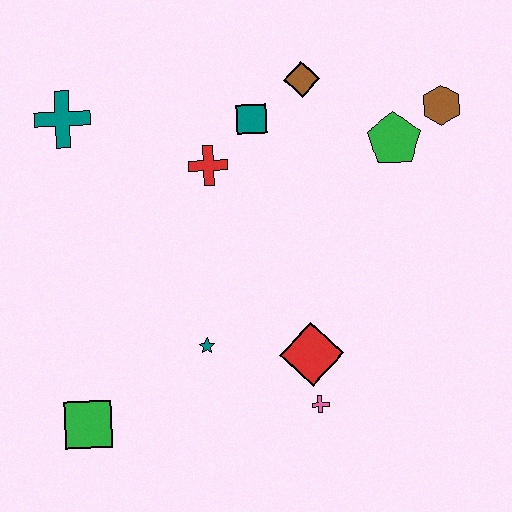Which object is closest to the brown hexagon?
The green pentagon is closest to the brown hexagon.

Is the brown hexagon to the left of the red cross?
No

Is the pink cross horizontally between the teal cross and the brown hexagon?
Yes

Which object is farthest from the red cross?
The green square is farthest from the red cross.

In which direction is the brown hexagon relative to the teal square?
The brown hexagon is to the right of the teal square.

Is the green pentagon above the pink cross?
Yes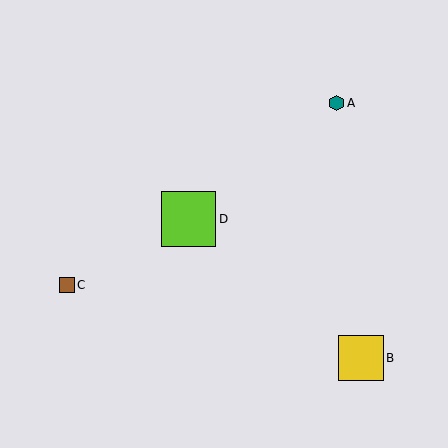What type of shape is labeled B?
Shape B is a yellow square.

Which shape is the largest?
The lime square (labeled D) is the largest.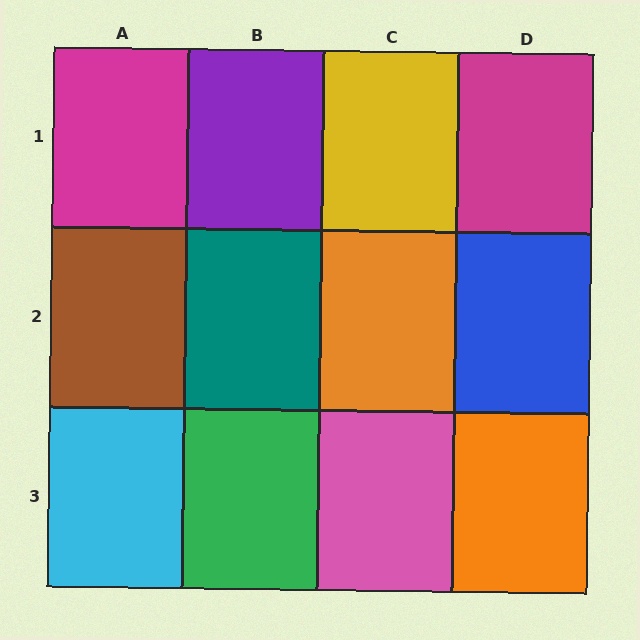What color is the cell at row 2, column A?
Brown.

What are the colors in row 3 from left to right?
Cyan, green, pink, orange.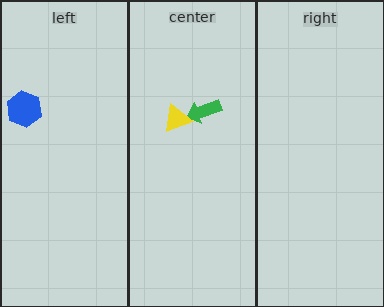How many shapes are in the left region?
1.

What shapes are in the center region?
The green arrow, the yellow triangle.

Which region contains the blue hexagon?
The left region.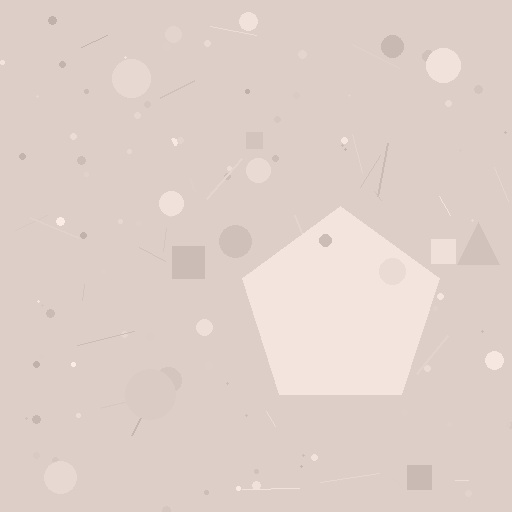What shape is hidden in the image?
A pentagon is hidden in the image.